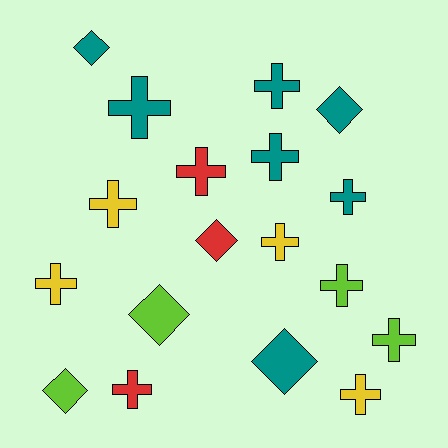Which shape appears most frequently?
Cross, with 12 objects.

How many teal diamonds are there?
There are 3 teal diamonds.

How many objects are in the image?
There are 18 objects.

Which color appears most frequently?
Teal, with 7 objects.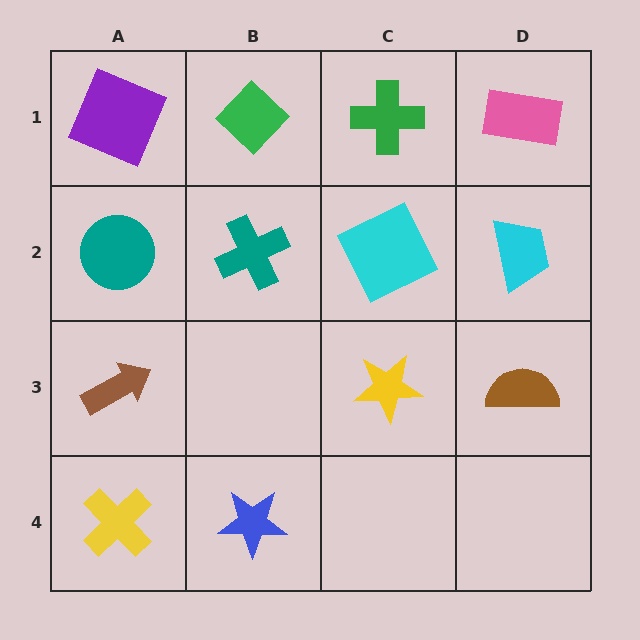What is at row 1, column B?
A green diamond.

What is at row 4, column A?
A yellow cross.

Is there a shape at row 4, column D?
No, that cell is empty.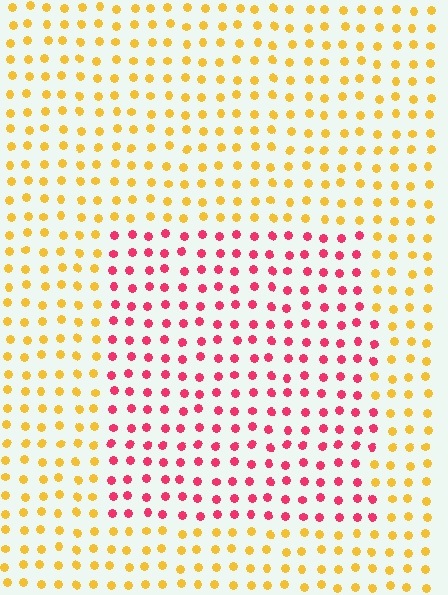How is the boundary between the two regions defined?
The boundary is defined purely by a slight shift in hue (about 63 degrees). Spacing, size, and orientation are identical on both sides.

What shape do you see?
I see a rectangle.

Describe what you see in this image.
The image is filled with small yellow elements in a uniform arrangement. A rectangle-shaped region is visible where the elements are tinted to a slightly different hue, forming a subtle color boundary.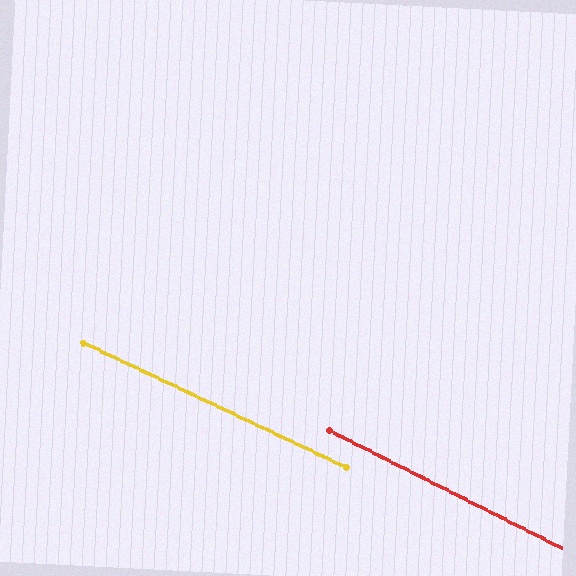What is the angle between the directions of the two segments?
Approximately 2 degrees.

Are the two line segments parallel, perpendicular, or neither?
Parallel — their directions differ by only 1.7°.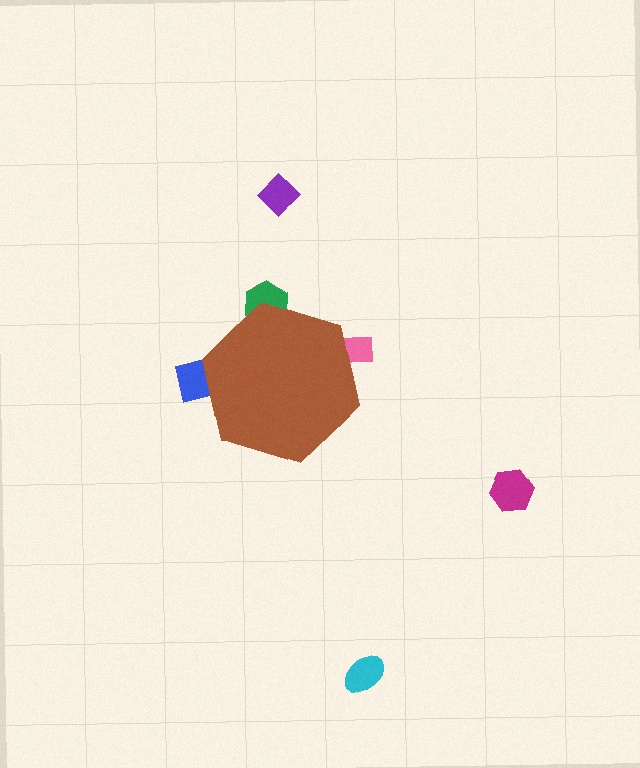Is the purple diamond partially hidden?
No, the purple diamond is fully visible.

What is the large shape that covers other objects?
A brown hexagon.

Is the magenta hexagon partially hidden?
No, the magenta hexagon is fully visible.